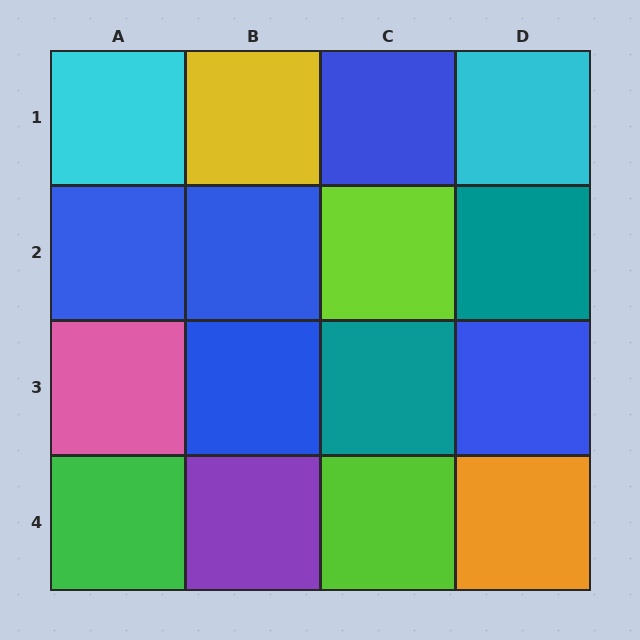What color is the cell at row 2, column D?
Teal.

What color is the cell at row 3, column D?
Blue.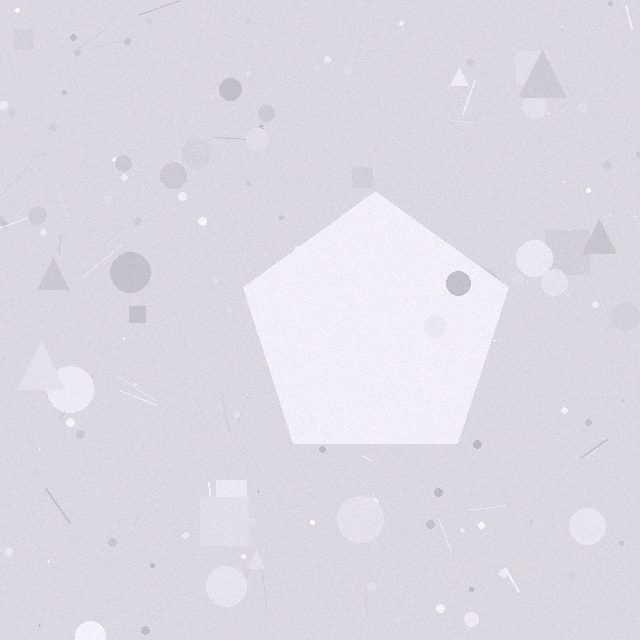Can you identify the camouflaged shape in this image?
The camouflaged shape is a pentagon.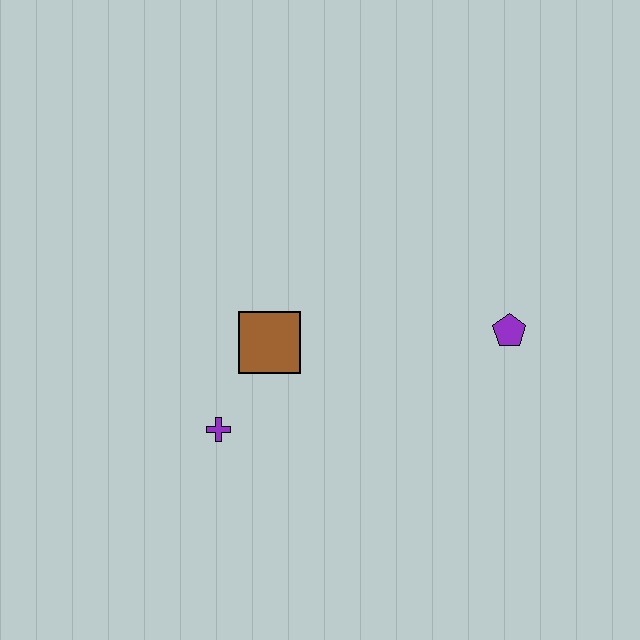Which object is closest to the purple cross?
The brown square is closest to the purple cross.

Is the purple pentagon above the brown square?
Yes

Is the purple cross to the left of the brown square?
Yes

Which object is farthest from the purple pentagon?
The purple cross is farthest from the purple pentagon.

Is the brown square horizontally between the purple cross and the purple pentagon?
Yes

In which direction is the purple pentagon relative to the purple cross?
The purple pentagon is to the right of the purple cross.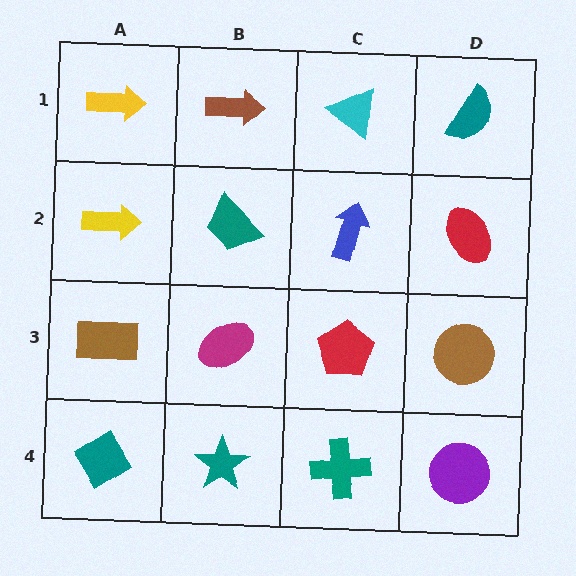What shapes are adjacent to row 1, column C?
A blue arrow (row 2, column C), a brown arrow (row 1, column B), a teal semicircle (row 1, column D).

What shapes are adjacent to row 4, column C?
A red pentagon (row 3, column C), a teal star (row 4, column B), a purple circle (row 4, column D).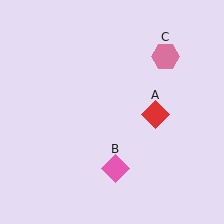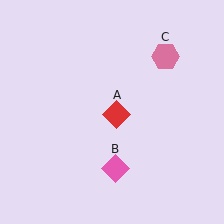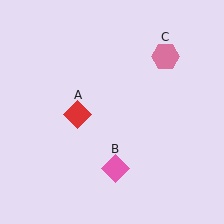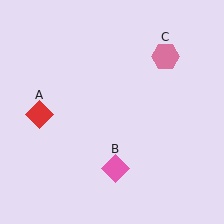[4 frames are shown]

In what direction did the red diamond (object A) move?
The red diamond (object A) moved left.